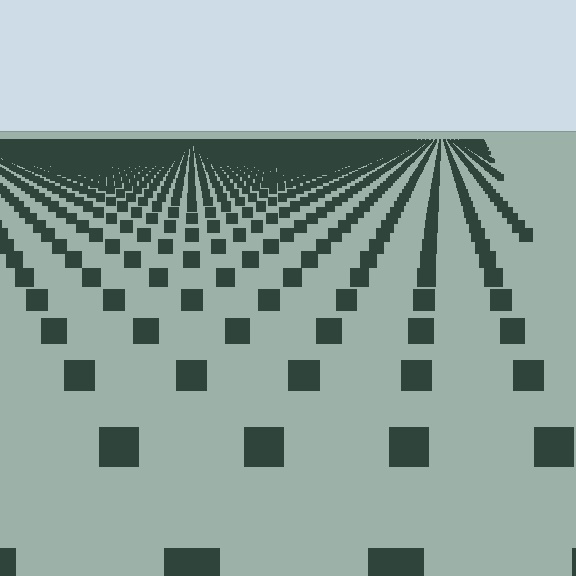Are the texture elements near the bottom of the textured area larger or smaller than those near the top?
Larger. Near the bottom, elements are closer to the viewer and appear at a bigger on-screen size.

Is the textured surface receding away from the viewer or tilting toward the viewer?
The surface is receding away from the viewer. Texture elements get smaller and denser toward the top.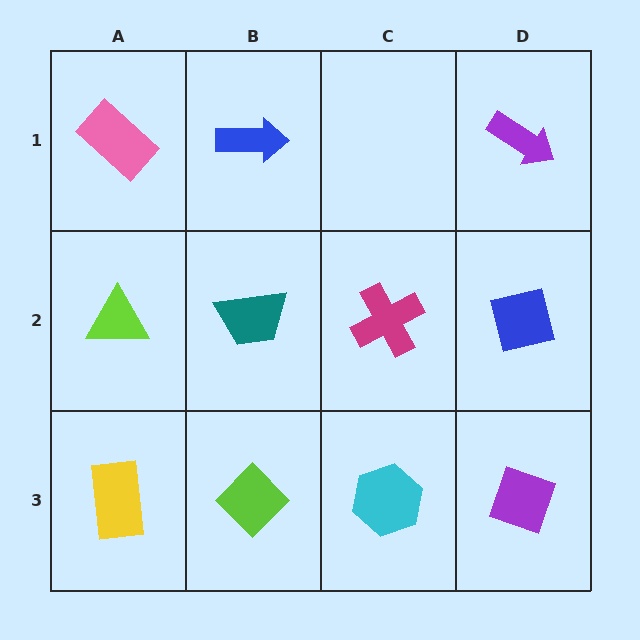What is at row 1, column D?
A purple arrow.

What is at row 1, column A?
A pink rectangle.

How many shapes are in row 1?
3 shapes.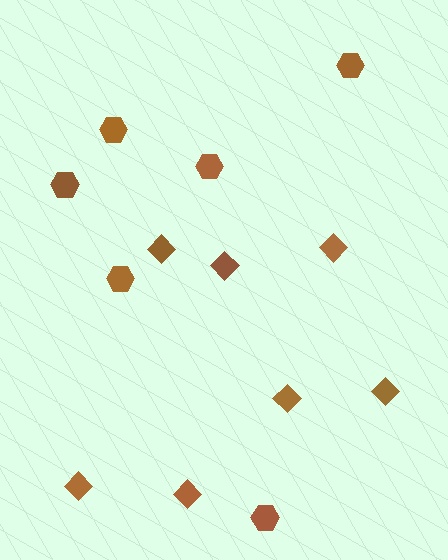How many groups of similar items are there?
There are 2 groups: one group of hexagons (6) and one group of diamonds (7).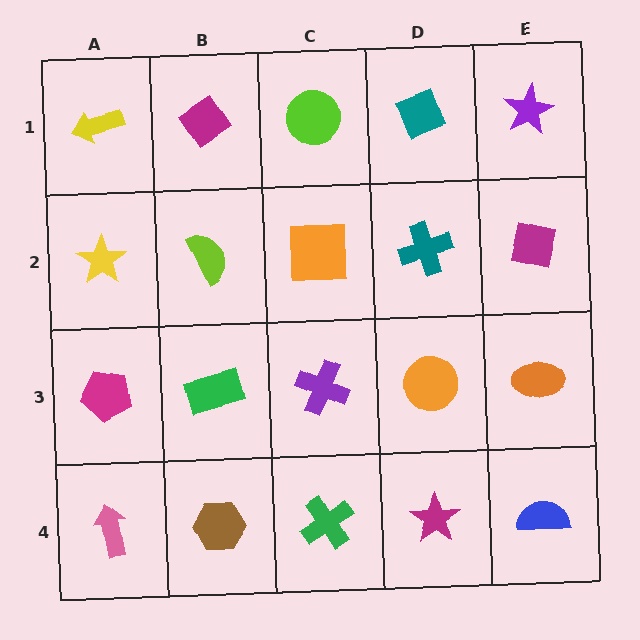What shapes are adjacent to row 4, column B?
A green rectangle (row 3, column B), a pink arrow (row 4, column A), a green cross (row 4, column C).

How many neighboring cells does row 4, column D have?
3.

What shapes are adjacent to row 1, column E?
A magenta square (row 2, column E), a teal diamond (row 1, column D).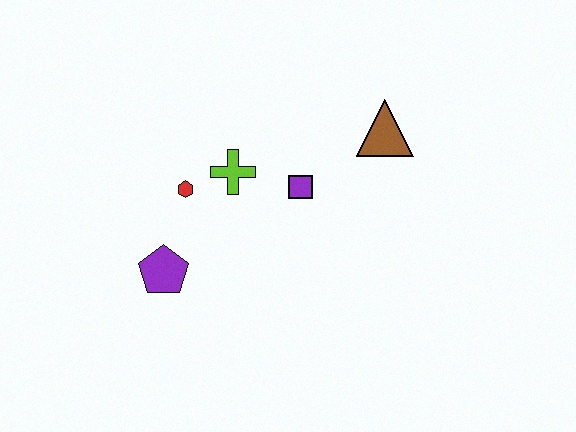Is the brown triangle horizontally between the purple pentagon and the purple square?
No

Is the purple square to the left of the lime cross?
No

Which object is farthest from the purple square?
The purple pentagon is farthest from the purple square.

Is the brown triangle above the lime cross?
Yes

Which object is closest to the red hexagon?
The lime cross is closest to the red hexagon.